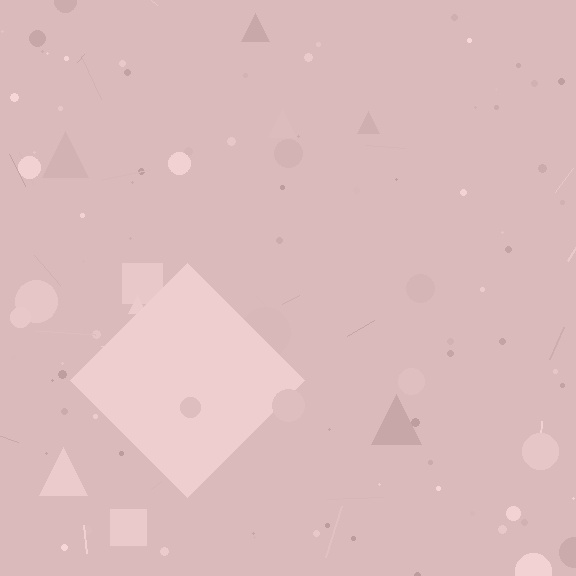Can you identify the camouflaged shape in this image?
The camouflaged shape is a diamond.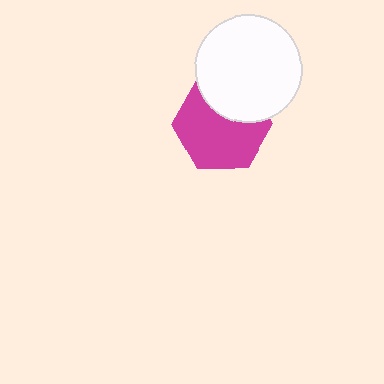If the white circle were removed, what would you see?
You would see the complete magenta hexagon.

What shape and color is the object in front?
The object in front is a white circle.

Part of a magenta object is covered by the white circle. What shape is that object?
It is a hexagon.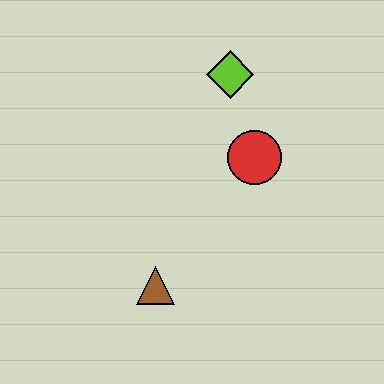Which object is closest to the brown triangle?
The red circle is closest to the brown triangle.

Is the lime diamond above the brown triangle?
Yes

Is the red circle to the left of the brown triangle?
No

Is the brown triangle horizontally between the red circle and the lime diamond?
No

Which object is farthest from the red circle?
The brown triangle is farthest from the red circle.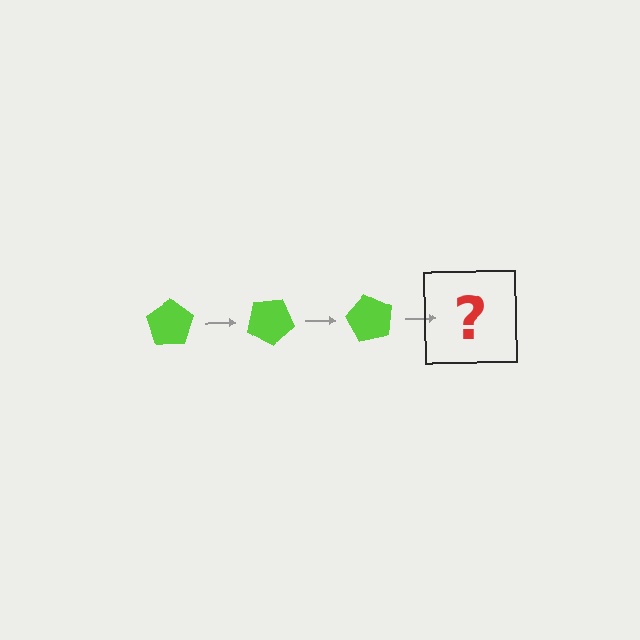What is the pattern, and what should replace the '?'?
The pattern is that the pentagon rotates 30 degrees each step. The '?' should be a lime pentagon rotated 90 degrees.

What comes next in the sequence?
The next element should be a lime pentagon rotated 90 degrees.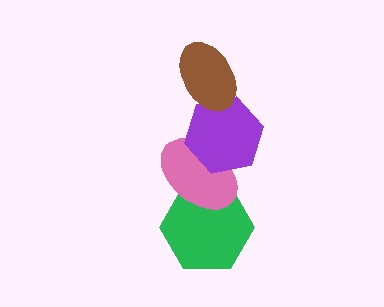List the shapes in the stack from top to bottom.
From top to bottom: the brown ellipse, the purple hexagon, the pink ellipse, the green hexagon.